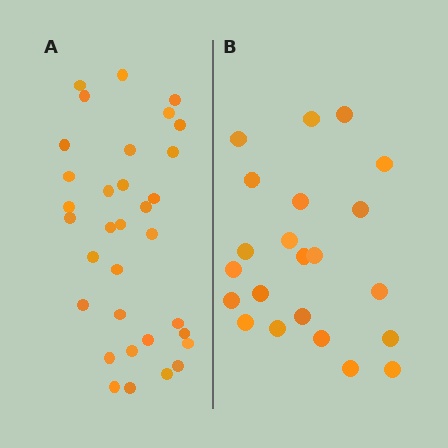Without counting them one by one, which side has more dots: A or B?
Region A (the left region) has more dots.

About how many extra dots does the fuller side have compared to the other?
Region A has roughly 12 or so more dots than region B.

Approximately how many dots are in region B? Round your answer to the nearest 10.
About 20 dots. (The exact count is 22, which rounds to 20.)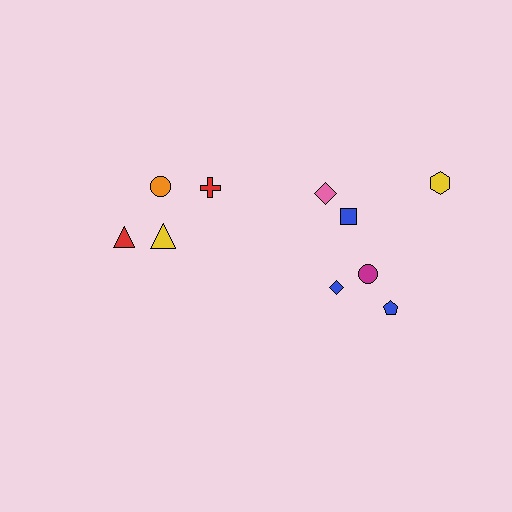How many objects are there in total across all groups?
There are 10 objects.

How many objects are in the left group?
There are 4 objects.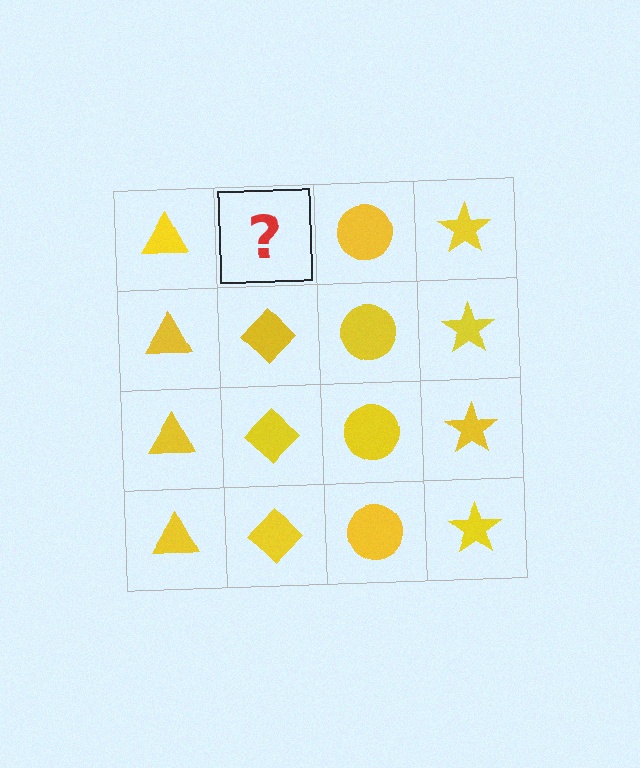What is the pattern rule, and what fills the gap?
The rule is that each column has a consistent shape. The gap should be filled with a yellow diamond.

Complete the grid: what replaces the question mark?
The question mark should be replaced with a yellow diamond.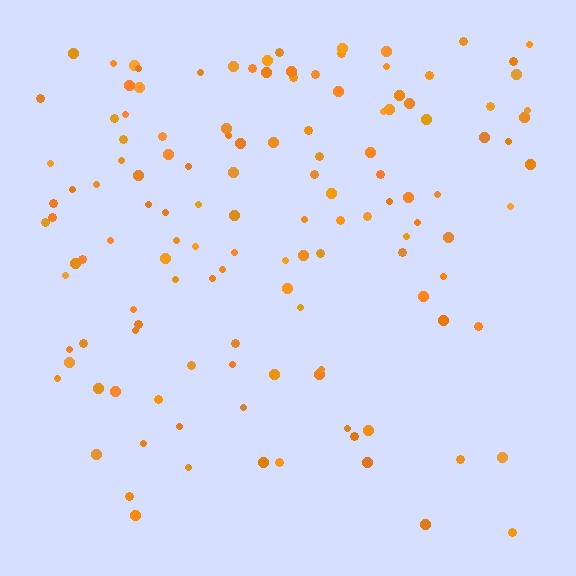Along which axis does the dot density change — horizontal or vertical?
Vertical.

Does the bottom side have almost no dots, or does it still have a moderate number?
Still a moderate number, just noticeably fewer than the top.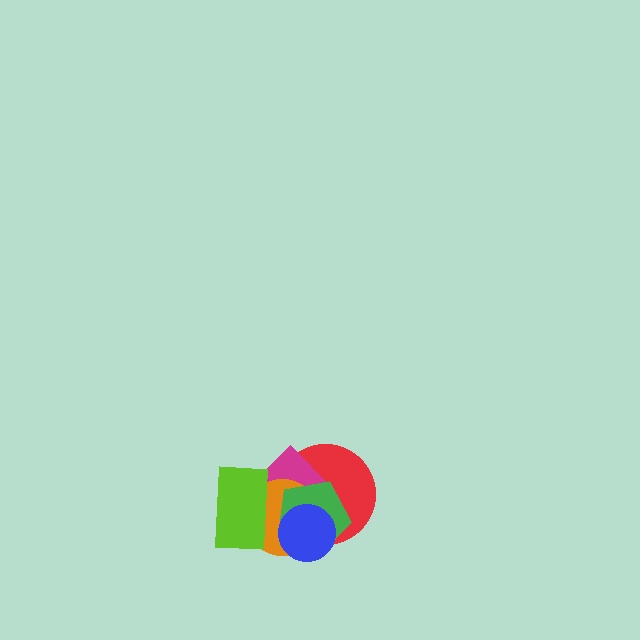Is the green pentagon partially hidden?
Yes, it is partially covered by another shape.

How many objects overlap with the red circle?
4 objects overlap with the red circle.